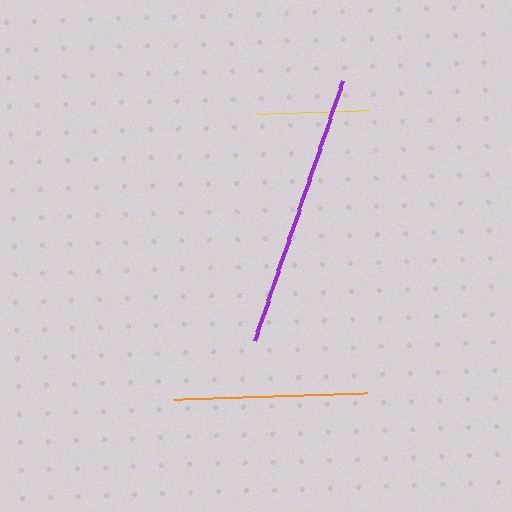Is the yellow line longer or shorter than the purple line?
The purple line is longer than the yellow line.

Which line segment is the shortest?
The yellow line is the shortest at approximately 110 pixels.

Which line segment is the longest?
The purple line is the longest at approximately 274 pixels.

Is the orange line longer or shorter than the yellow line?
The orange line is longer than the yellow line.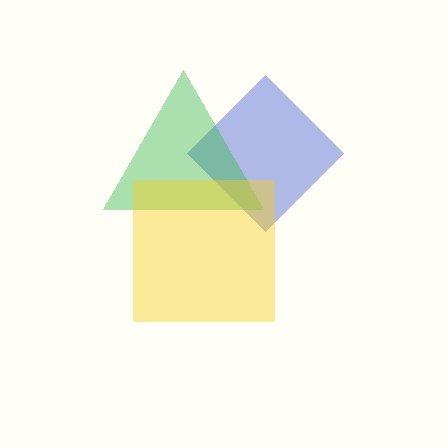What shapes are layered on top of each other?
The layered shapes are: a blue diamond, a green triangle, a yellow square.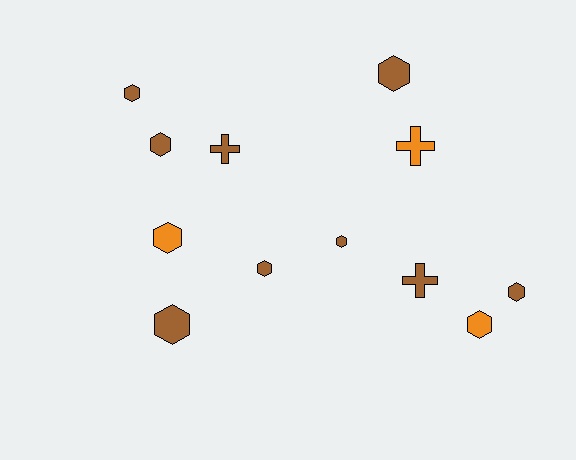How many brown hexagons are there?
There are 7 brown hexagons.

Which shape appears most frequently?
Hexagon, with 9 objects.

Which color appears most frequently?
Brown, with 9 objects.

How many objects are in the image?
There are 12 objects.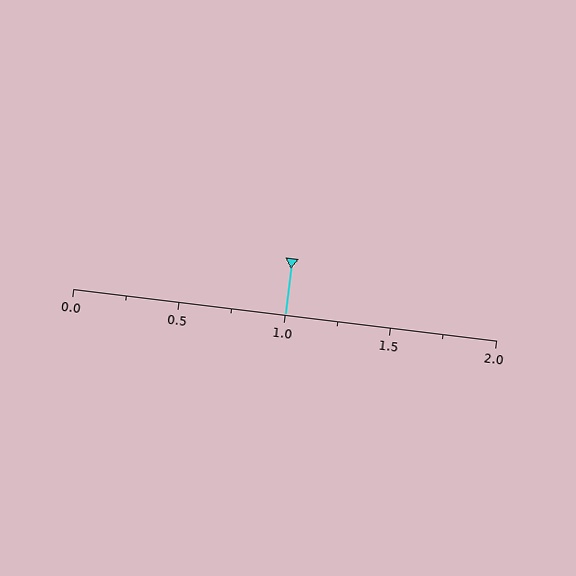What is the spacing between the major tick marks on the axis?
The major ticks are spaced 0.5 apart.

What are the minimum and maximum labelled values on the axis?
The axis runs from 0.0 to 2.0.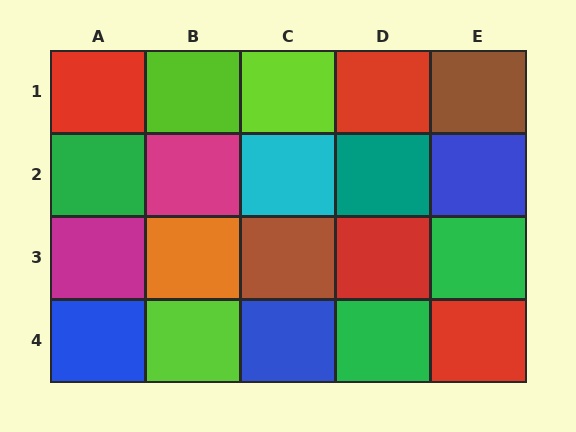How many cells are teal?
1 cell is teal.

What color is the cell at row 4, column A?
Blue.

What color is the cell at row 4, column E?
Red.